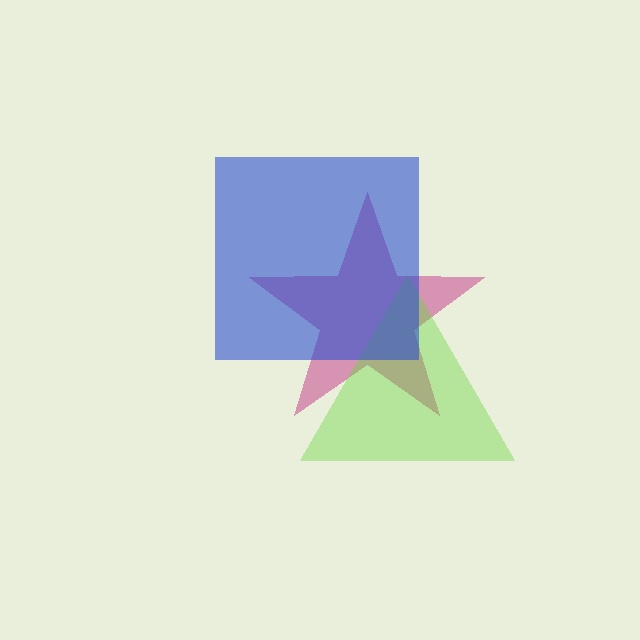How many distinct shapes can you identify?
There are 3 distinct shapes: a magenta star, a lime triangle, a blue square.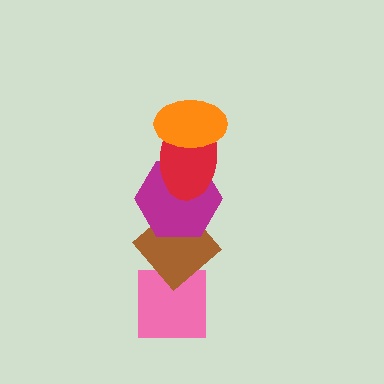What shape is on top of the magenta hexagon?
The red ellipse is on top of the magenta hexagon.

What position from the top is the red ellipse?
The red ellipse is 2nd from the top.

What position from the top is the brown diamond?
The brown diamond is 4th from the top.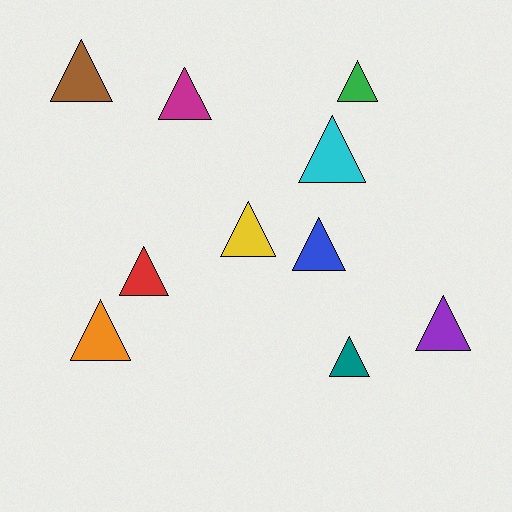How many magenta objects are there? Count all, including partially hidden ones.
There is 1 magenta object.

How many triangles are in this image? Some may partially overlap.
There are 10 triangles.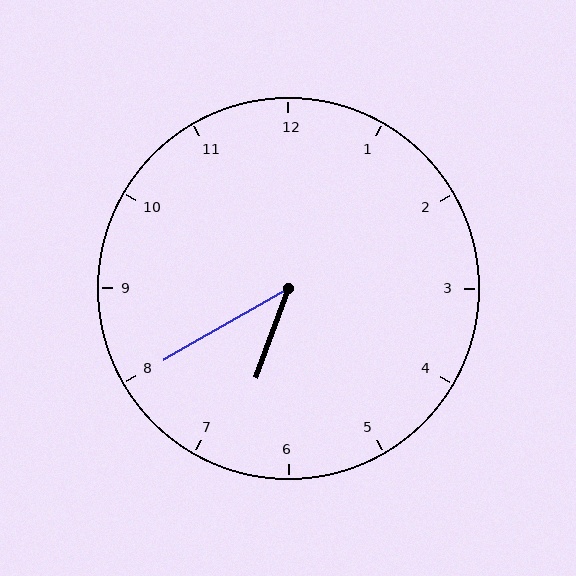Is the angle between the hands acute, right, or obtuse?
It is acute.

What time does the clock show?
6:40.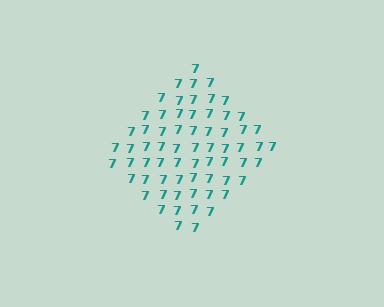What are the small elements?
The small elements are digit 7's.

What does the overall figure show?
The overall figure shows a diamond.